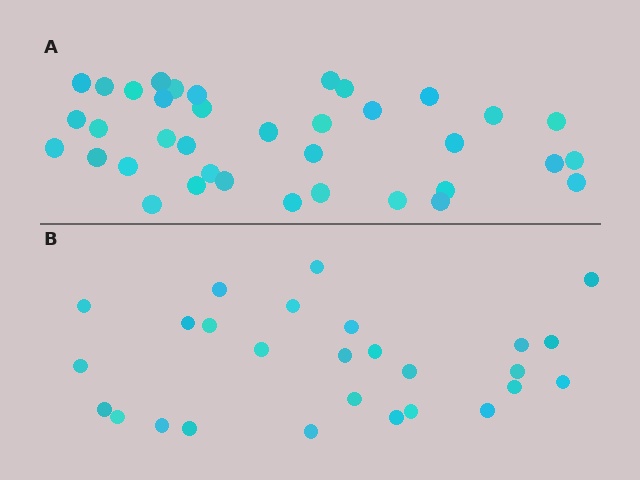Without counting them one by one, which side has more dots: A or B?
Region A (the top region) has more dots.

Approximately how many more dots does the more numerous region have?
Region A has roughly 10 or so more dots than region B.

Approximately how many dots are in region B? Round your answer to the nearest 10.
About 30 dots. (The exact count is 27, which rounds to 30.)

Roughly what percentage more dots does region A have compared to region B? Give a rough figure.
About 35% more.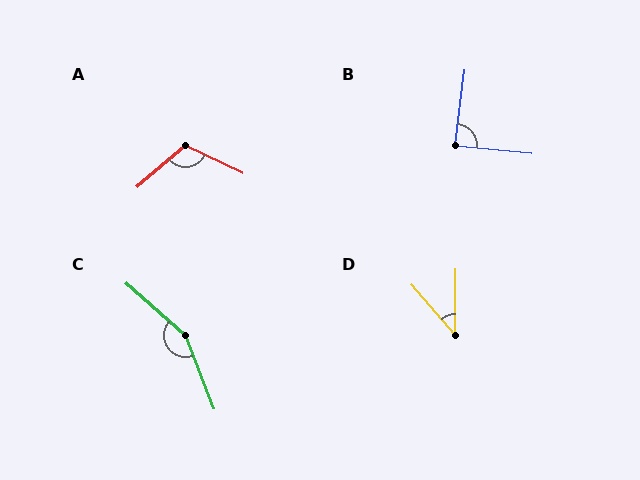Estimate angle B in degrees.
Approximately 88 degrees.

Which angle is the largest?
C, at approximately 152 degrees.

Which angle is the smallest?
D, at approximately 41 degrees.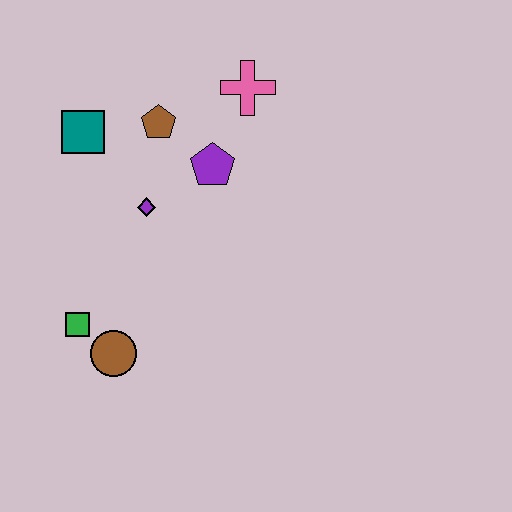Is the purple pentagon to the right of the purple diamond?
Yes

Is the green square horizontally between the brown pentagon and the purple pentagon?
No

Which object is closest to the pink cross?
The purple pentagon is closest to the pink cross.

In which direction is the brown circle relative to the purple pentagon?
The brown circle is below the purple pentagon.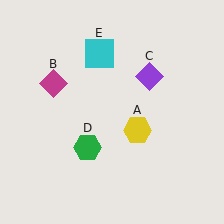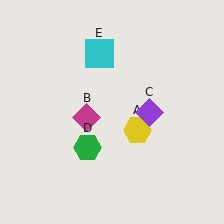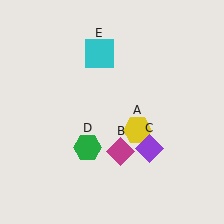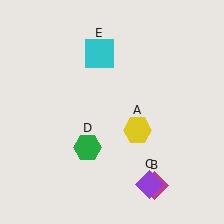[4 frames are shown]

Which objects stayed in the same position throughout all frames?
Yellow hexagon (object A) and green hexagon (object D) and cyan square (object E) remained stationary.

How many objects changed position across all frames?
2 objects changed position: magenta diamond (object B), purple diamond (object C).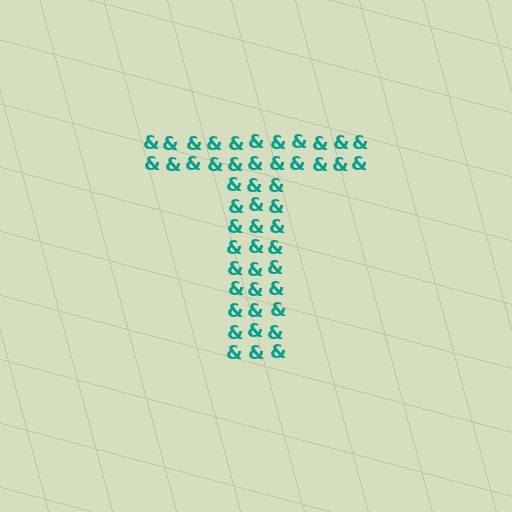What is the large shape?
The large shape is the letter T.